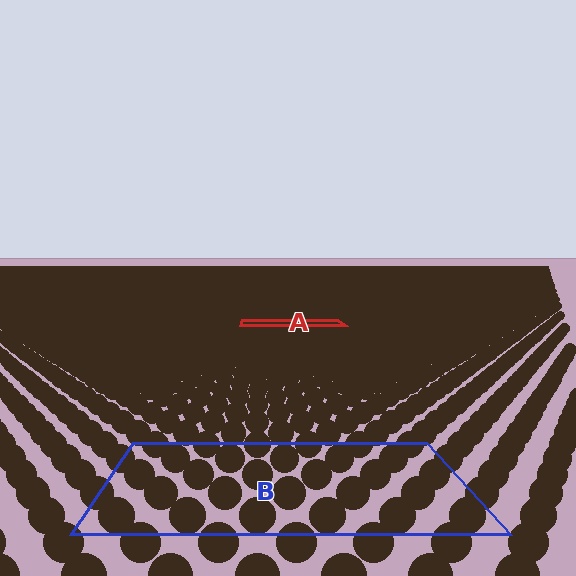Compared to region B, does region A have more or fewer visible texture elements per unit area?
Region A has more texture elements per unit area — they are packed more densely because it is farther away.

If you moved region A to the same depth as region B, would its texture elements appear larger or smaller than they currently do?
They would appear larger. At a closer depth, the same texture elements are projected at a bigger on-screen size.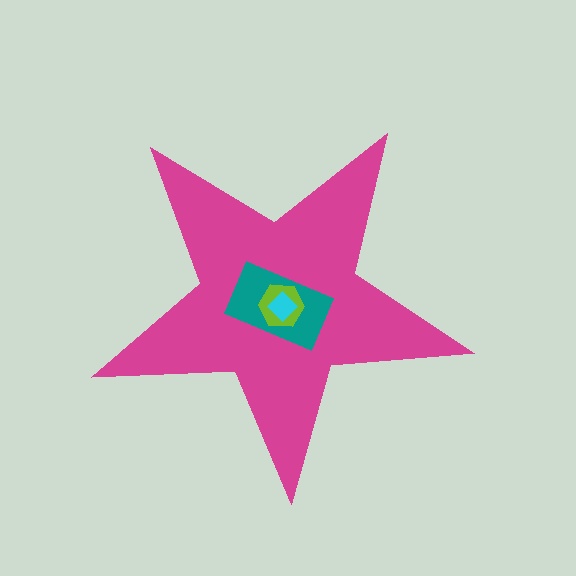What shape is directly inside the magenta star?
The teal rectangle.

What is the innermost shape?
The cyan diamond.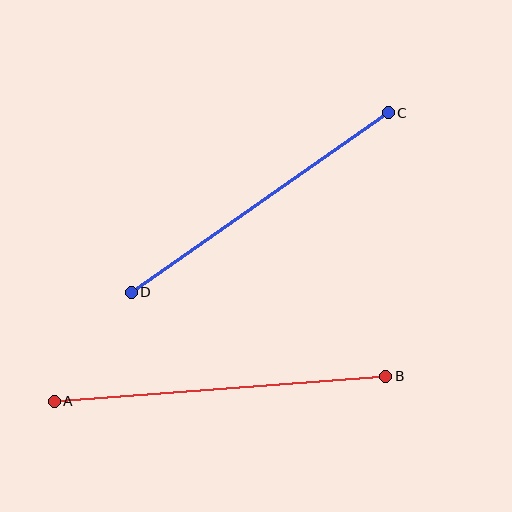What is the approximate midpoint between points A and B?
The midpoint is at approximately (220, 389) pixels.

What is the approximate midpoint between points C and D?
The midpoint is at approximately (260, 203) pixels.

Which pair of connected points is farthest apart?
Points A and B are farthest apart.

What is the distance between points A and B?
The distance is approximately 333 pixels.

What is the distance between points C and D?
The distance is approximately 314 pixels.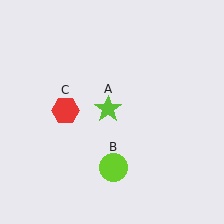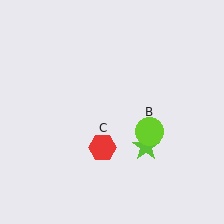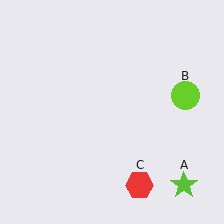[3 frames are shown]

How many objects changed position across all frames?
3 objects changed position: lime star (object A), lime circle (object B), red hexagon (object C).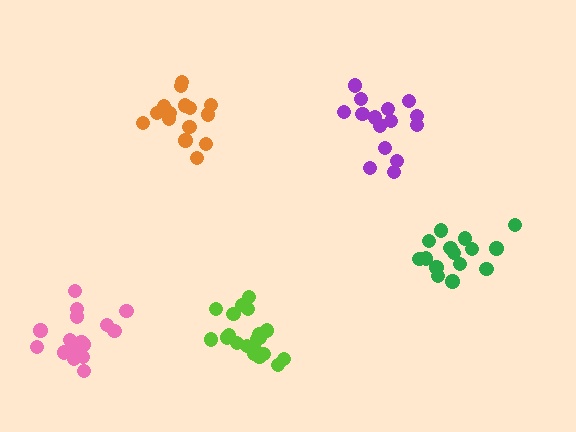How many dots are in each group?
Group 1: 15 dots, Group 2: 19 dots, Group 3: 15 dots, Group 4: 15 dots, Group 5: 20 dots (84 total).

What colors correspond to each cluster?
The clusters are colored: orange, pink, purple, green, lime.